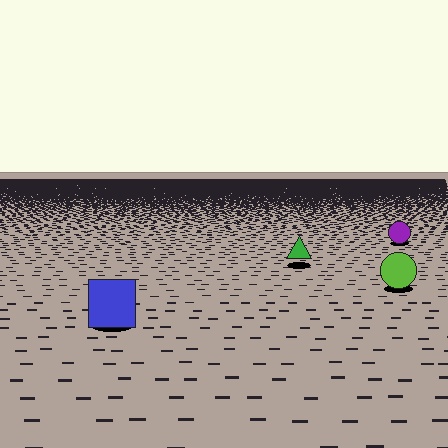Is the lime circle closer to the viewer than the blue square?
No. The blue square is closer — you can tell from the texture gradient: the ground texture is coarser near it.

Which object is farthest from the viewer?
The purple circle is farthest from the viewer. It appears smaller and the ground texture around it is denser.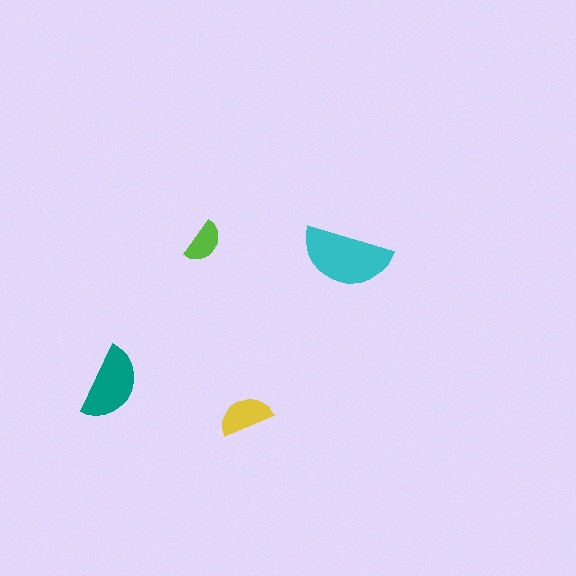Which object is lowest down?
The yellow semicircle is bottommost.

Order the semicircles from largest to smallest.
the cyan one, the teal one, the yellow one, the lime one.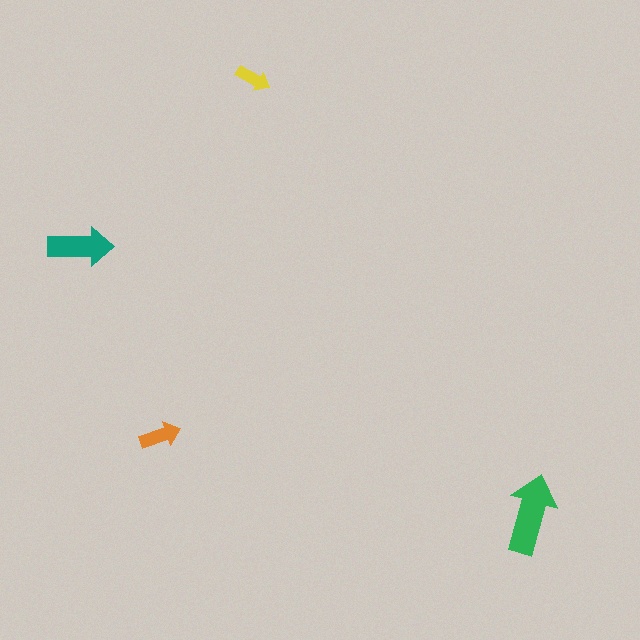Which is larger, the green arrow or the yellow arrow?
The green one.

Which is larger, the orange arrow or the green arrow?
The green one.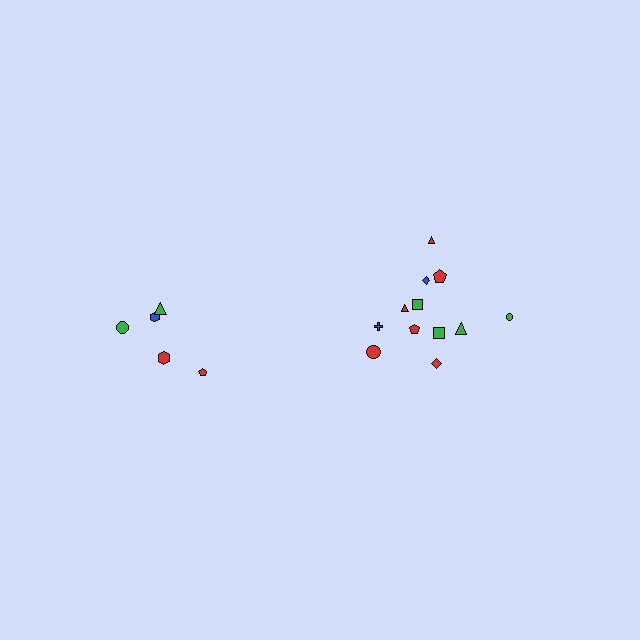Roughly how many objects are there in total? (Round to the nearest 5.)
Roughly 15 objects in total.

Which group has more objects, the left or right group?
The right group.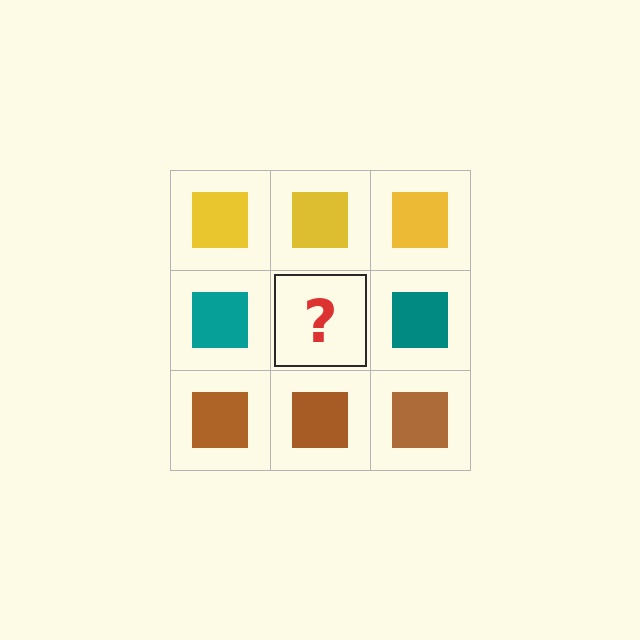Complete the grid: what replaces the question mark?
The question mark should be replaced with a teal square.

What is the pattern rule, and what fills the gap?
The rule is that each row has a consistent color. The gap should be filled with a teal square.